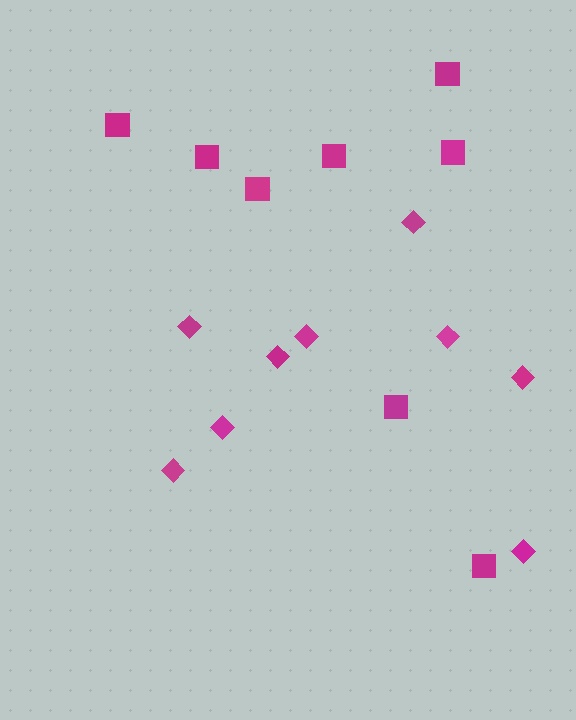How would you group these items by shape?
There are 2 groups: one group of squares (8) and one group of diamonds (9).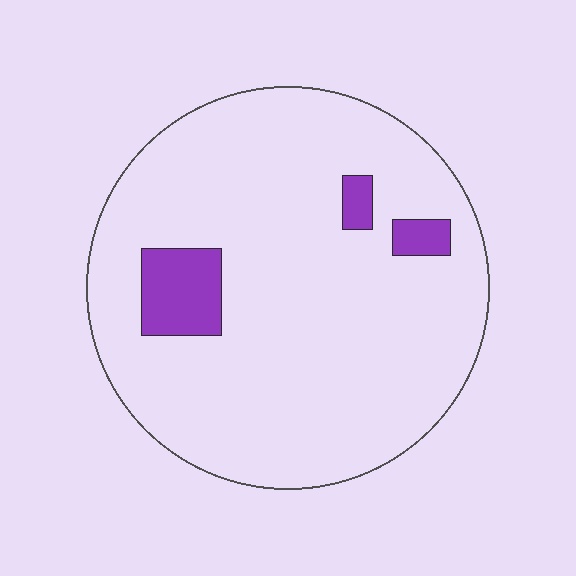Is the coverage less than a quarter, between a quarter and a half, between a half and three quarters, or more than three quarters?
Less than a quarter.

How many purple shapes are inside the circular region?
3.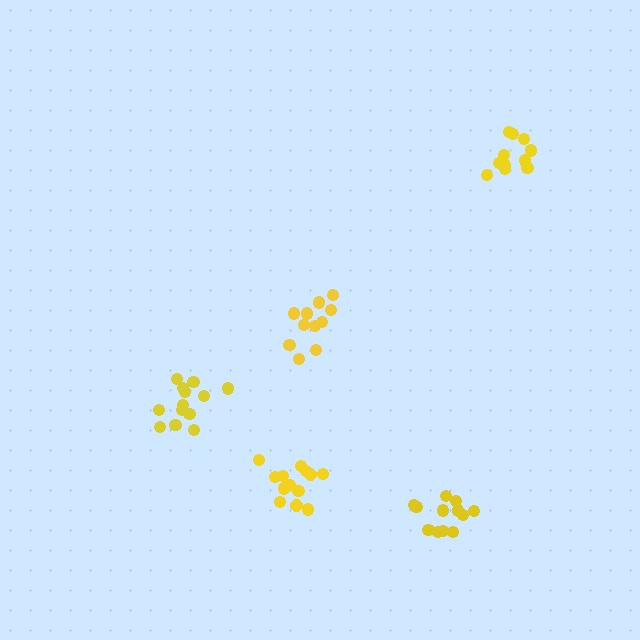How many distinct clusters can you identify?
There are 5 distinct clusters.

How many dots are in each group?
Group 1: 13 dots, Group 2: 13 dots, Group 3: 11 dots, Group 4: 12 dots, Group 5: 11 dots (60 total).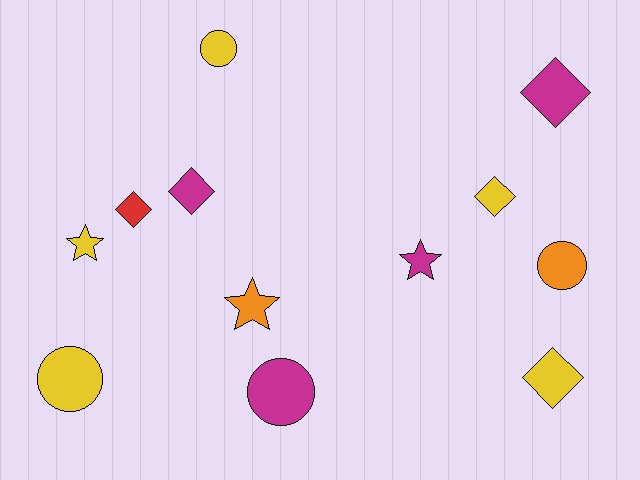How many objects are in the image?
There are 12 objects.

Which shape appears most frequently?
Diamond, with 5 objects.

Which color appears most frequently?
Yellow, with 5 objects.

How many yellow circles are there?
There are 2 yellow circles.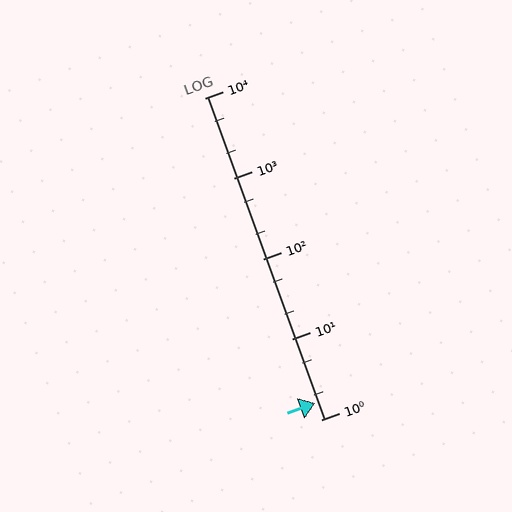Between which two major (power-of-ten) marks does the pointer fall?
The pointer is between 1 and 10.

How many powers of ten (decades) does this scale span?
The scale spans 4 decades, from 1 to 10000.